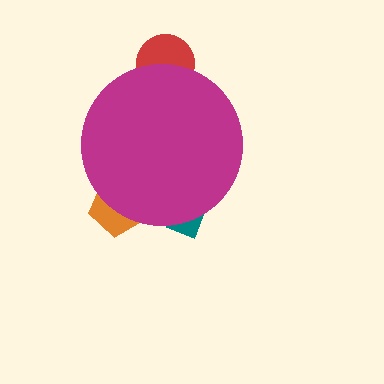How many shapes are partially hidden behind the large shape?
3 shapes are partially hidden.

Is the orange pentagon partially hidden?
Yes, the orange pentagon is partially hidden behind the magenta circle.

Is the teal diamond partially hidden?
Yes, the teal diamond is partially hidden behind the magenta circle.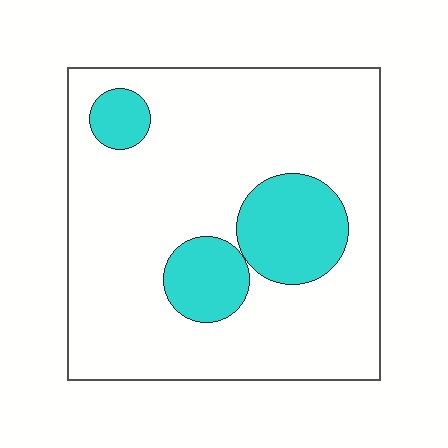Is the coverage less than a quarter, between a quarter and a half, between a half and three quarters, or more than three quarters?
Less than a quarter.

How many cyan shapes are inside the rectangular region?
3.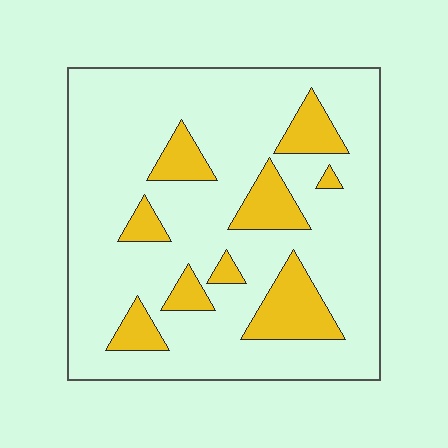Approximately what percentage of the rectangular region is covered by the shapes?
Approximately 20%.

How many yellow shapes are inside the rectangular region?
9.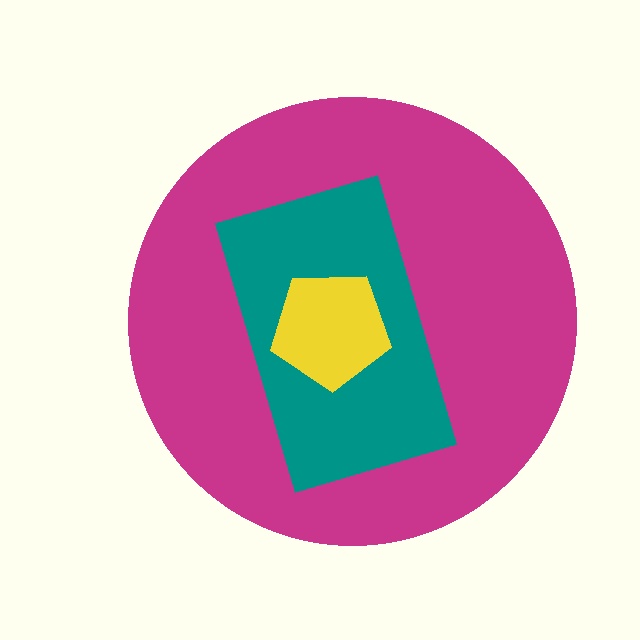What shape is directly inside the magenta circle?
The teal rectangle.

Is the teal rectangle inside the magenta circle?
Yes.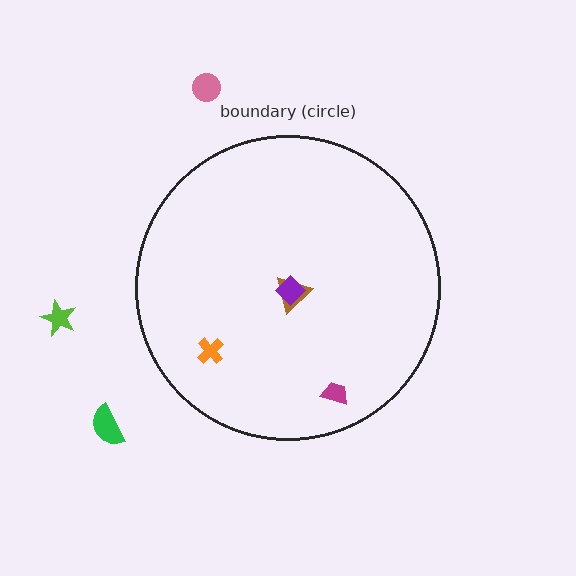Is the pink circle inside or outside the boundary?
Outside.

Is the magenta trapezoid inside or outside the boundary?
Inside.